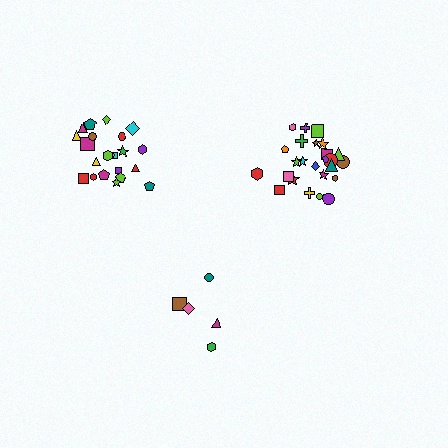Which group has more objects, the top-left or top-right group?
The top-right group.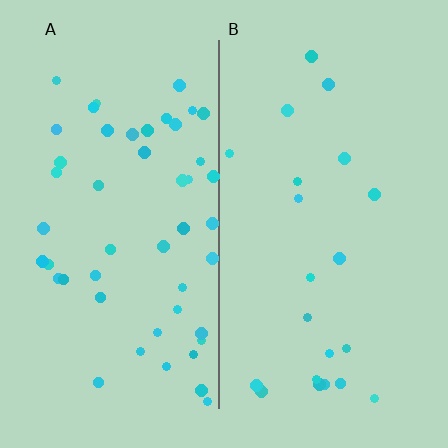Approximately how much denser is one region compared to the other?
Approximately 2.3× — region A over region B.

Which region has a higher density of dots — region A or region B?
A (the left).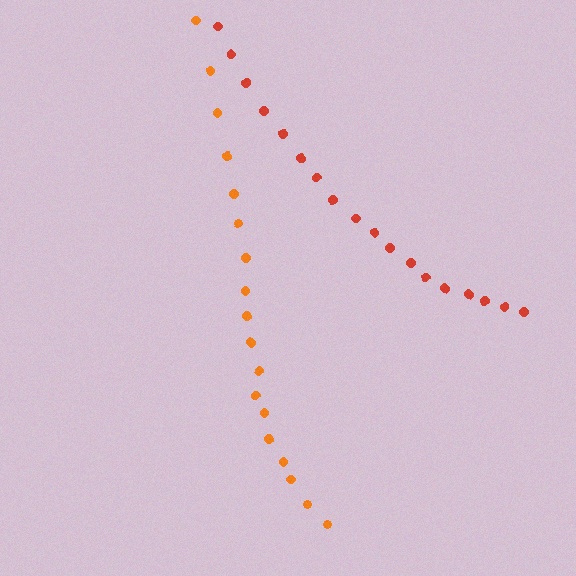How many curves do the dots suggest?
There are 2 distinct paths.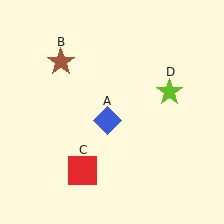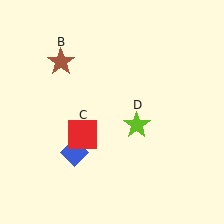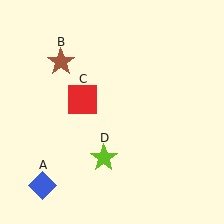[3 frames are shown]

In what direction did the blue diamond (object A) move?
The blue diamond (object A) moved down and to the left.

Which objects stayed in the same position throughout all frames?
Brown star (object B) remained stationary.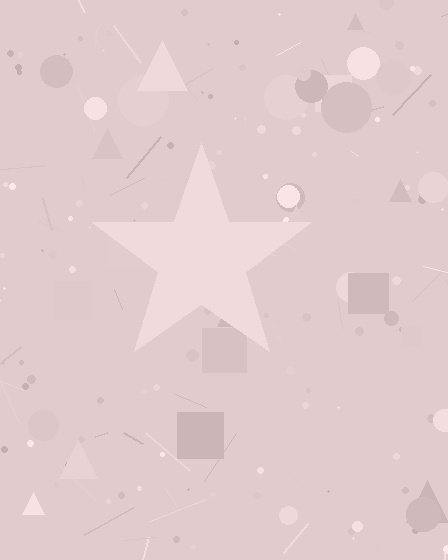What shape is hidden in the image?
A star is hidden in the image.